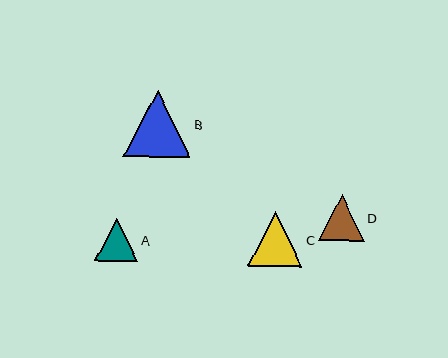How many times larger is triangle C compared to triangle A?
Triangle C is approximately 1.3 times the size of triangle A.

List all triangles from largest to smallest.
From largest to smallest: B, C, D, A.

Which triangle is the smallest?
Triangle A is the smallest with a size of approximately 43 pixels.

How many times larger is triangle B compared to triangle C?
Triangle B is approximately 1.2 times the size of triangle C.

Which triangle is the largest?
Triangle B is the largest with a size of approximately 67 pixels.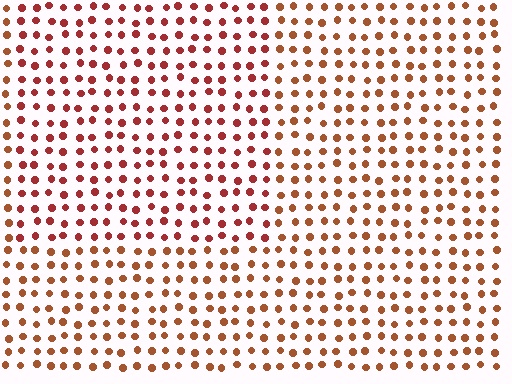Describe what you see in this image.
The image is filled with small brown elements in a uniform arrangement. A rectangle-shaped region is visible where the elements are tinted to a slightly different hue, forming a subtle color boundary.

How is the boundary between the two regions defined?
The boundary is defined purely by a slight shift in hue (about 23 degrees). Spacing, size, and orientation are identical on both sides.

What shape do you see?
I see a rectangle.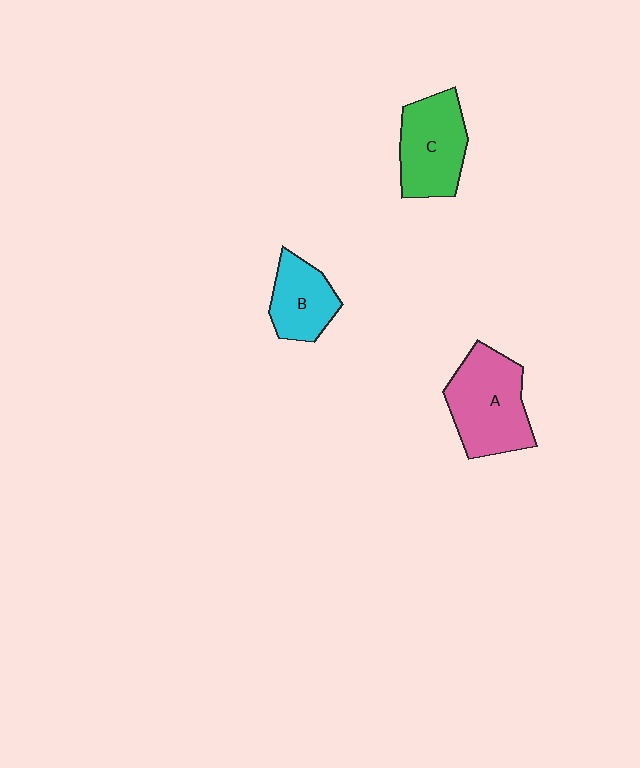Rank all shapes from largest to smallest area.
From largest to smallest: A (pink), C (green), B (cyan).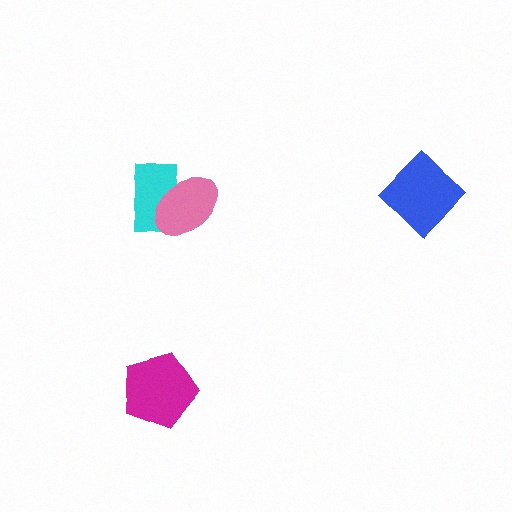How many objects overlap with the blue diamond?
0 objects overlap with the blue diamond.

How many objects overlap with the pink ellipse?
1 object overlaps with the pink ellipse.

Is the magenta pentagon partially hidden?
No, no other shape covers it.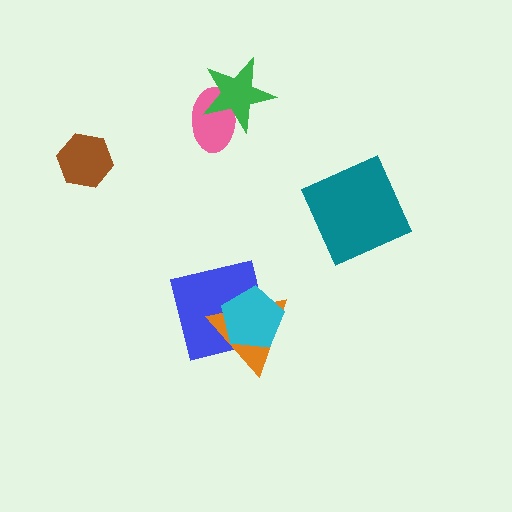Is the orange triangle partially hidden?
Yes, it is partially covered by another shape.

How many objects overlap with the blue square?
2 objects overlap with the blue square.